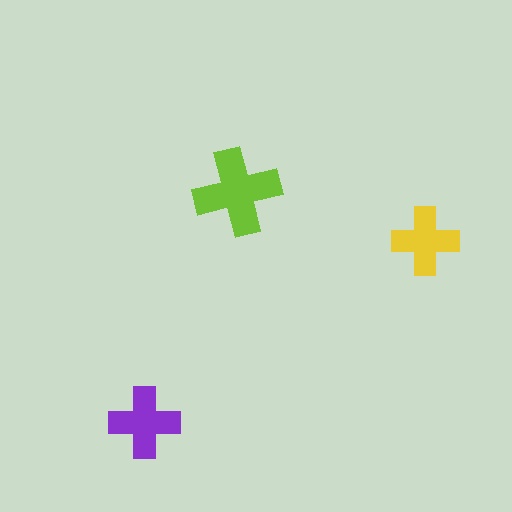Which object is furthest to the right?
The yellow cross is rightmost.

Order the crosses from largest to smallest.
the lime one, the purple one, the yellow one.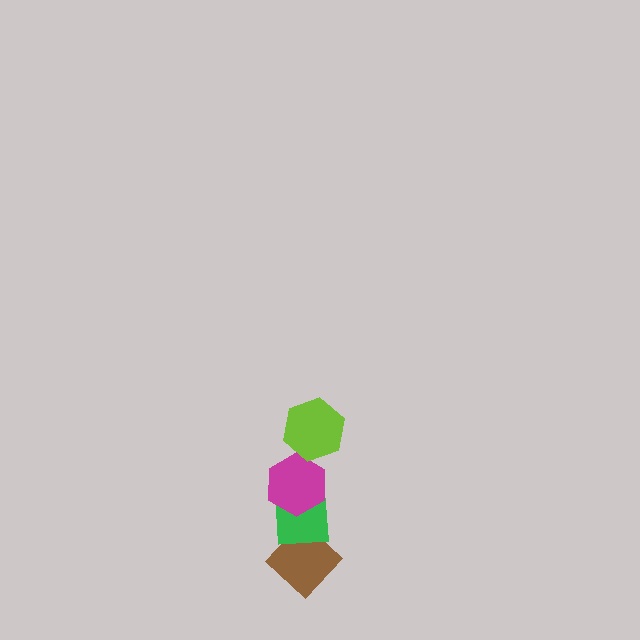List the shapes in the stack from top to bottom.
From top to bottom: the lime hexagon, the magenta hexagon, the green square, the brown diamond.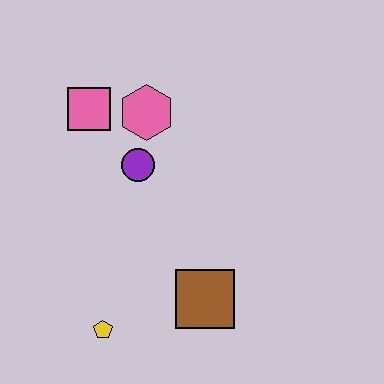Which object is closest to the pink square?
The pink hexagon is closest to the pink square.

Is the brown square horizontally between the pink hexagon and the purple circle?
No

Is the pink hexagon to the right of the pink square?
Yes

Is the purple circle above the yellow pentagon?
Yes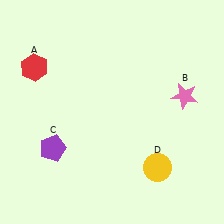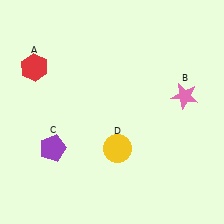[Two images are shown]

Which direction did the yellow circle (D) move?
The yellow circle (D) moved left.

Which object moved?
The yellow circle (D) moved left.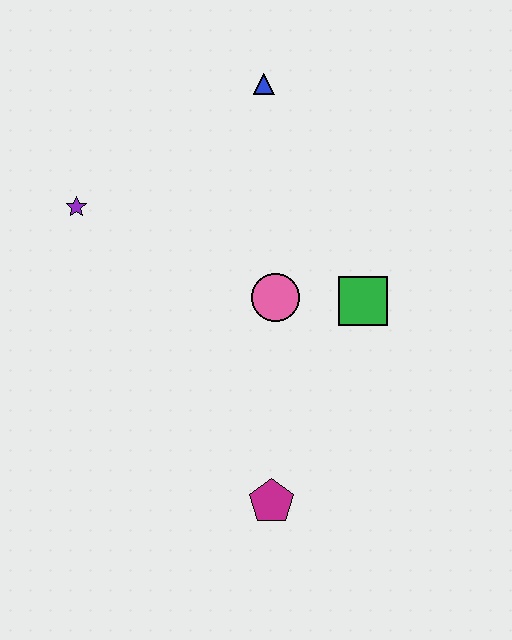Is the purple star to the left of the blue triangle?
Yes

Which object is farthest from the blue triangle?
The magenta pentagon is farthest from the blue triangle.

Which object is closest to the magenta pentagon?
The pink circle is closest to the magenta pentagon.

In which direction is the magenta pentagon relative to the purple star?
The magenta pentagon is below the purple star.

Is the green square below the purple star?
Yes